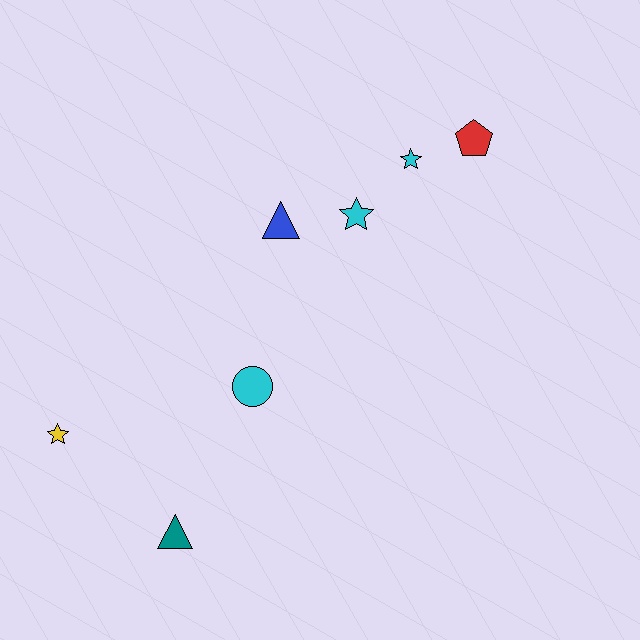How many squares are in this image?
There are no squares.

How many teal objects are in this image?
There is 1 teal object.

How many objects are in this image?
There are 7 objects.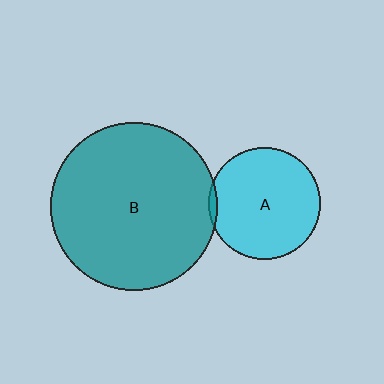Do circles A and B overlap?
Yes.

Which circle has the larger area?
Circle B (teal).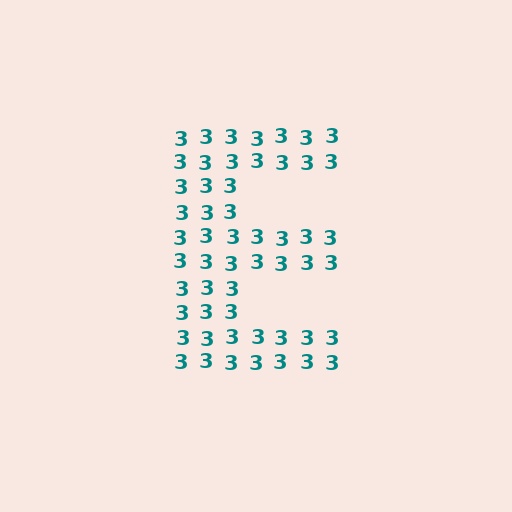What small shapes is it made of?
It is made of small digit 3's.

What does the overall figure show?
The overall figure shows the letter E.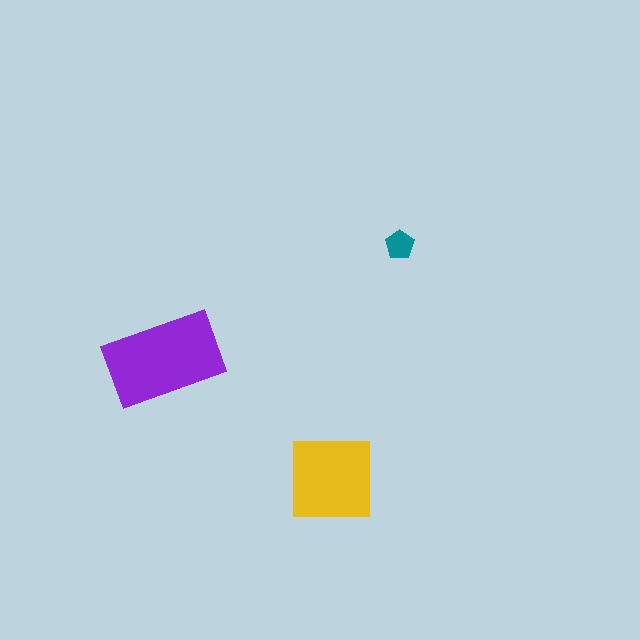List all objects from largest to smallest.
The purple rectangle, the yellow square, the teal pentagon.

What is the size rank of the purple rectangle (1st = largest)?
1st.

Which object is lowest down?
The yellow square is bottommost.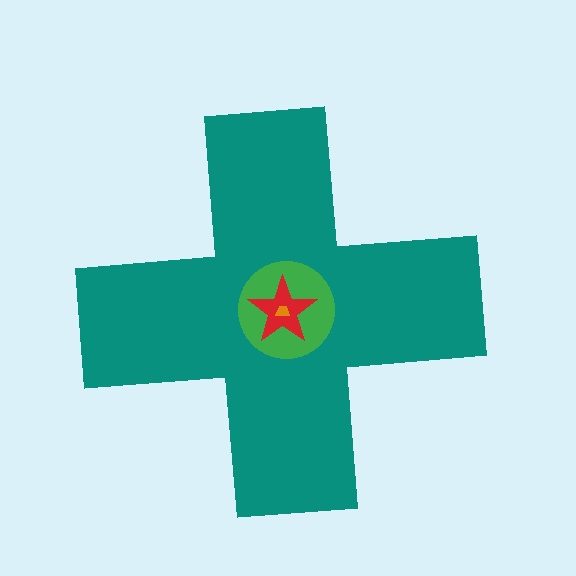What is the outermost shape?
The teal cross.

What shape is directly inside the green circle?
The red star.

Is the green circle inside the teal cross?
Yes.